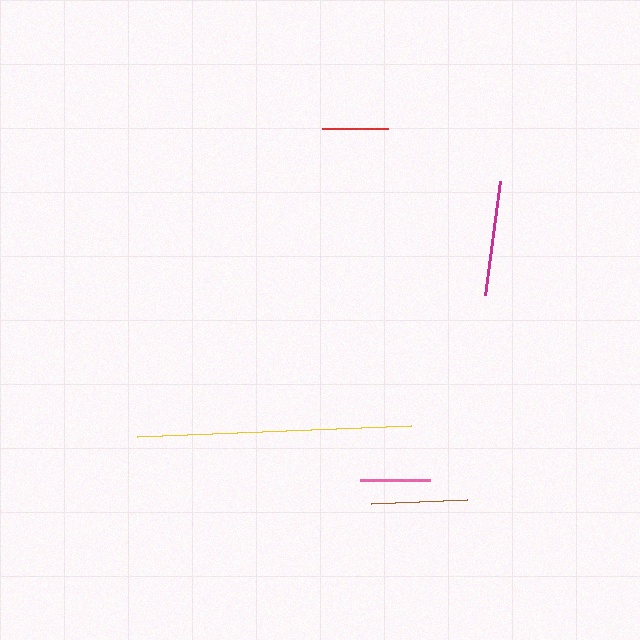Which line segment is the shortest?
The red line is the shortest at approximately 67 pixels.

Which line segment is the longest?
The yellow line is the longest at approximately 274 pixels.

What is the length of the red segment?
The red segment is approximately 67 pixels long.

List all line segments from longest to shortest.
From longest to shortest: yellow, magenta, brown, pink, red.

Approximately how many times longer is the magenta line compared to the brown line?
The magenta line is approximately 1.2 times the length of the brown line.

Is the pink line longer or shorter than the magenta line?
The magenta line is longer than the pink line.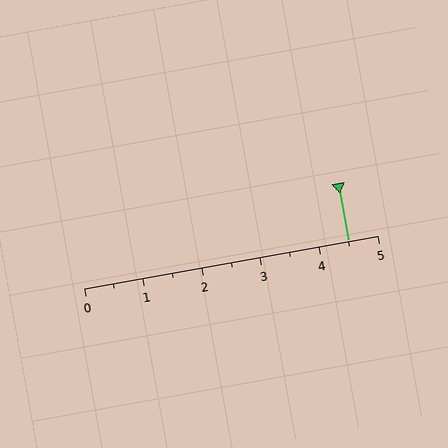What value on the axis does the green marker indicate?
The marker indicates approximately 4.5.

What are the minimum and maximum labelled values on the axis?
The axis runs from 0 to 5.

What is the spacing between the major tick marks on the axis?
The major ticks are spaced 1 apart.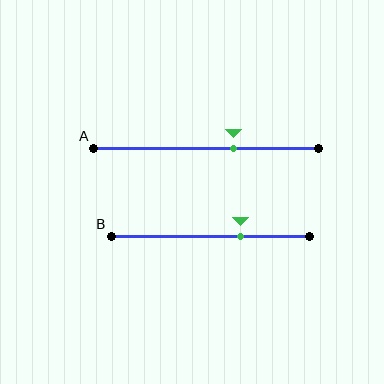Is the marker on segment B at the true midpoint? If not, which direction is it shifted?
No, the marker on segment B is shifted to the right by about 15% of the segment length.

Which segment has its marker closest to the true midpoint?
Segment A has its marker closest to the true midpoint.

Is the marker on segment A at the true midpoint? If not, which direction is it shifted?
No, the marker on segment A is shifted to the right by about 12% of the segment length.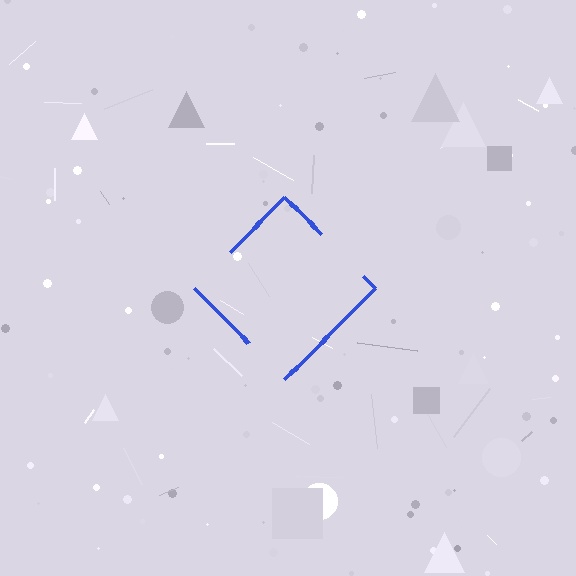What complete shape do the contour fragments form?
The contour fragments form a diamond.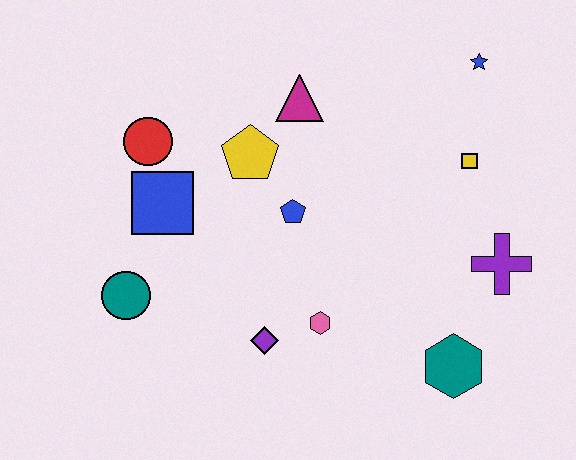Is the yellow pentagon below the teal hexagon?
No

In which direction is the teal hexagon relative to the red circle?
The teal hexagon is to the right of the red circle.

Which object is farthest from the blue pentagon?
The blue star is farthest from the blue pentagon.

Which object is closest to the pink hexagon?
The purple diamond is closest to the pink hexagon.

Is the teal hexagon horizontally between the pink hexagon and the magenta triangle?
No